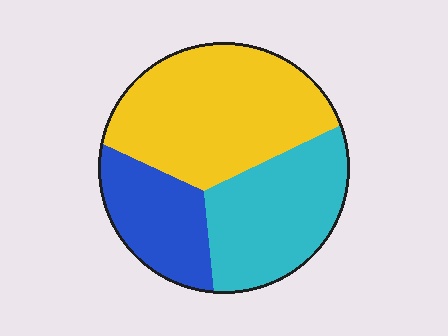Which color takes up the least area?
Blue, at roughly 20%.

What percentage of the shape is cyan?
Cyan takes up about one third (1/3) of the shape.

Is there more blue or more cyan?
Cyan.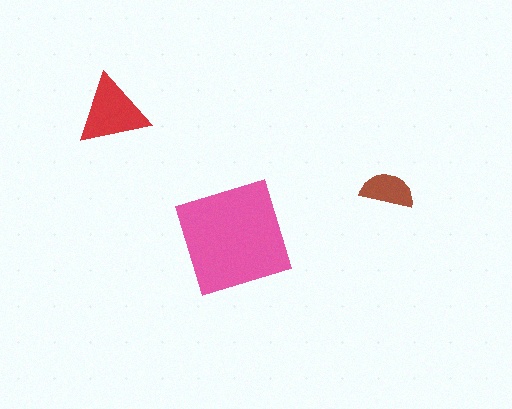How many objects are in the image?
There are 3 objects in the image.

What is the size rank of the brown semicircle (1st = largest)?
3rd.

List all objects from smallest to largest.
The brown semicircle, the red triangle, the pink square.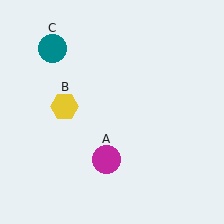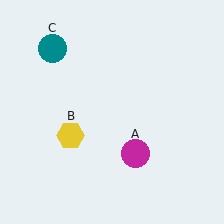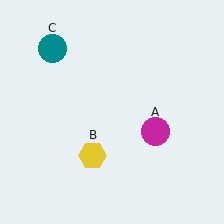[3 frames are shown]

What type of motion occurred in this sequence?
The magenta circle (object A), yellow hexagon (object B) rotated counterclockwise around the center of the scene.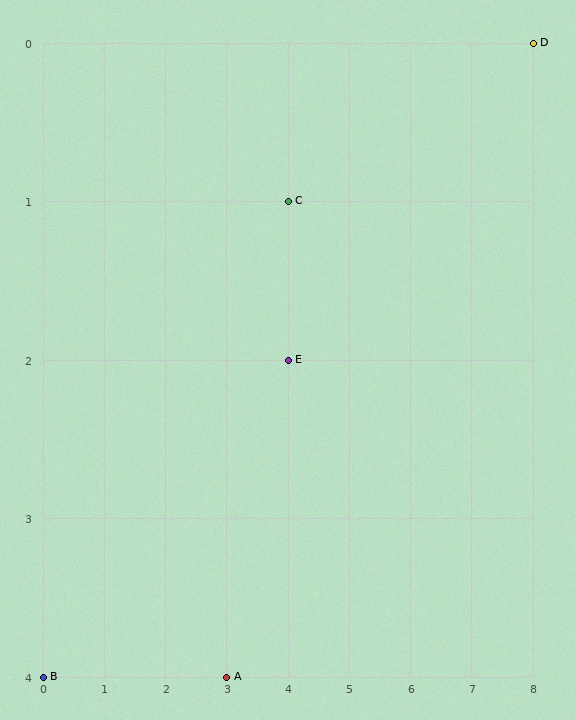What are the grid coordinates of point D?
Point D is at grid coordinates (8, 0).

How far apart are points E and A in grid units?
Points E and A are 1 column and 2 rows apart (about 2.2 grid units diagonally).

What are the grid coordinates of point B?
Point B is at grid coordinates (0, 4).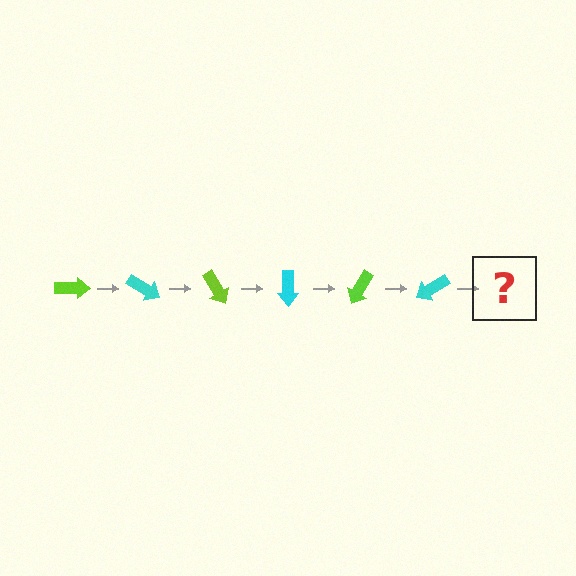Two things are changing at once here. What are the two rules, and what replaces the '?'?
The two rules are that it rotates 30 degrees each step and the color cycles through lime and cyan. The '?' should be a lime arrow, rotated 180 degrees from the start.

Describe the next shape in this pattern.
It should be a lime arrow, rotated 180 degrees from the start.